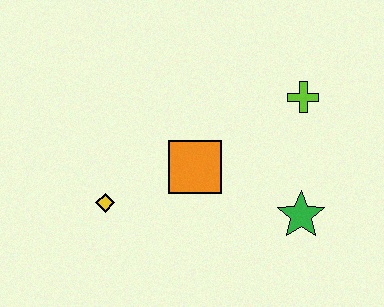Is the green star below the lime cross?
Yes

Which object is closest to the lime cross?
The green star is closest to the lime cross.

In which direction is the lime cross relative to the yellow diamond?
The lime cross is to the right of the yellow diamond.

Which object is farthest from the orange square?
The lime cross is farthest from the orange square.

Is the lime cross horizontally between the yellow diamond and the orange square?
No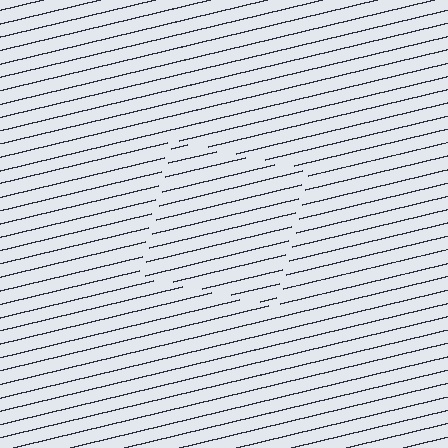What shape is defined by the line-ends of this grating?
An illusory square. The interior of the shape contains the same grating, shifted by half a period — the contour is defined by the phase discontinuity where line-ends from the inner and outer gratings abut.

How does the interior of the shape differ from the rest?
The interior of the shape contains the same grating, shifted by half a period — the contour is defined by the phase discontinuity where line-ends from the inner and outer gratings abut.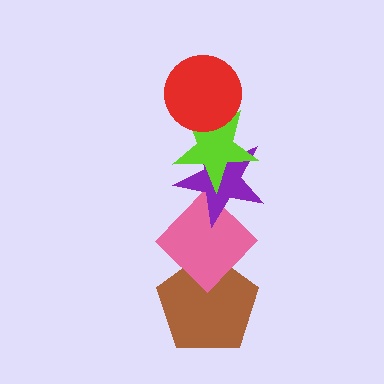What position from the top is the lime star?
The lime star is 2nd from the top.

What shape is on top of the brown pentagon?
The pink diamond is on top of the brown pentagon.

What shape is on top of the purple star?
The lime star is on top of the purple star.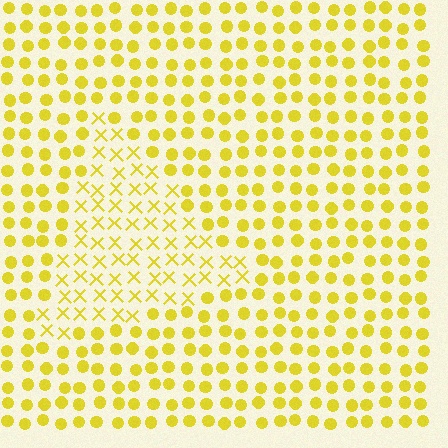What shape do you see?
I see a triangle.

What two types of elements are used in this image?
The image uses X marks inside the triangle region and circles outside it.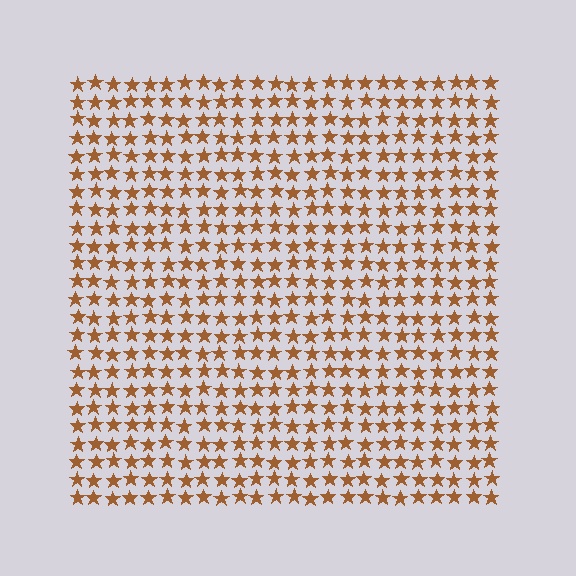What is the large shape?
The large shape is a square.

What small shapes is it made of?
It is made of small stars.